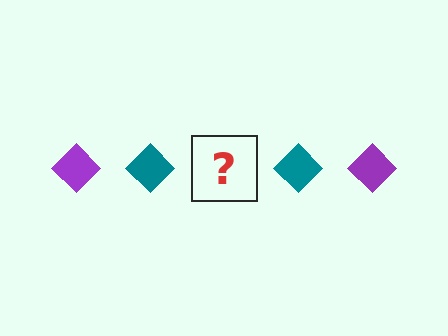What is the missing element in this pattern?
The missing element is a purple diamond.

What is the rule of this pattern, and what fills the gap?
The rule is that the pattern cycles through purple, teal diamonds. The gap should be filled with a purple diamond.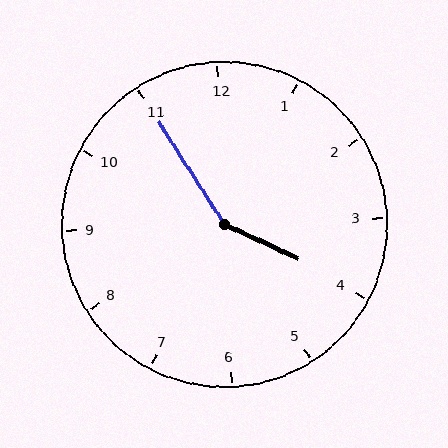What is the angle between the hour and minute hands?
Approximately 148 degrees.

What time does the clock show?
3:55.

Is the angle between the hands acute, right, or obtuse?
It is obtuse.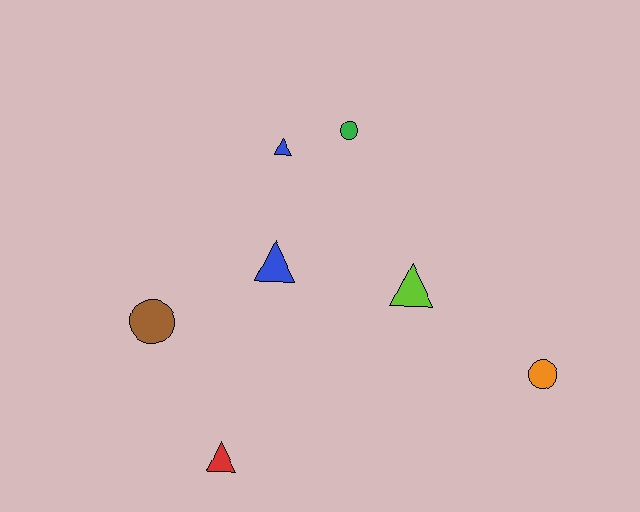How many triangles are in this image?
There are 4 triangles.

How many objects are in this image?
There are 7 objects.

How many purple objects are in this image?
There are no purple objects.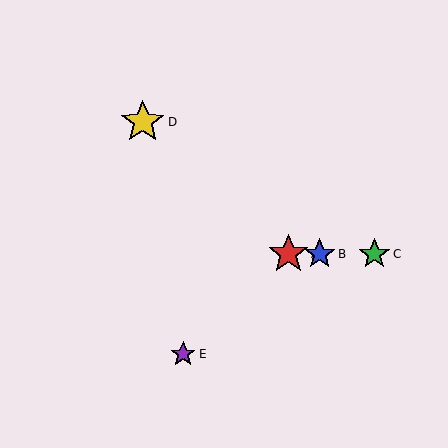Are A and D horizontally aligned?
No, A is at y≈254 and D is at y≈122.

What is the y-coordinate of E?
Object E is at y≈354.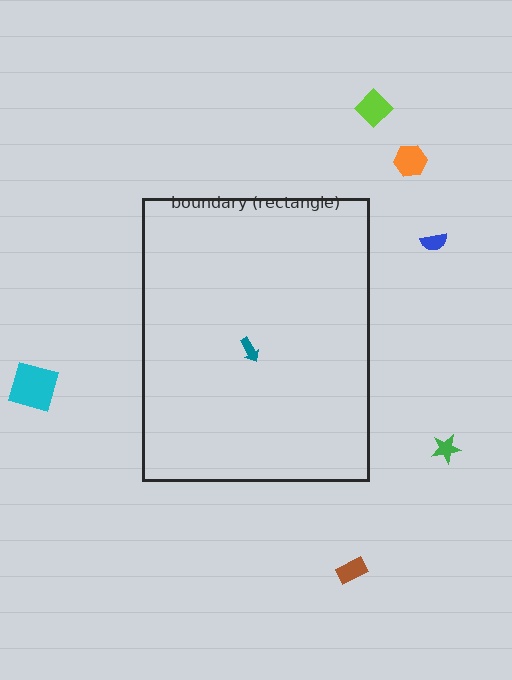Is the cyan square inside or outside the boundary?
Outside.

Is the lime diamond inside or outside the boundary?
Outside.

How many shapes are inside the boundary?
1 inside, 6 outside.